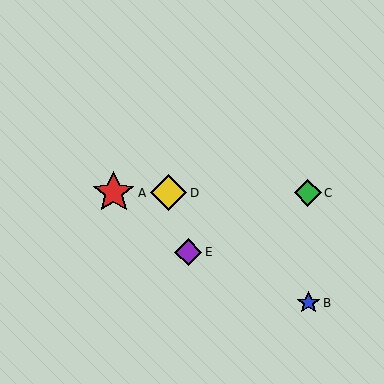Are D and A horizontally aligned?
Yes, both are at y≈193.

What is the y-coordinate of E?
Object E is at y≈252.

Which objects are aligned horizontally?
Objects A, C, D are aligned horizontally.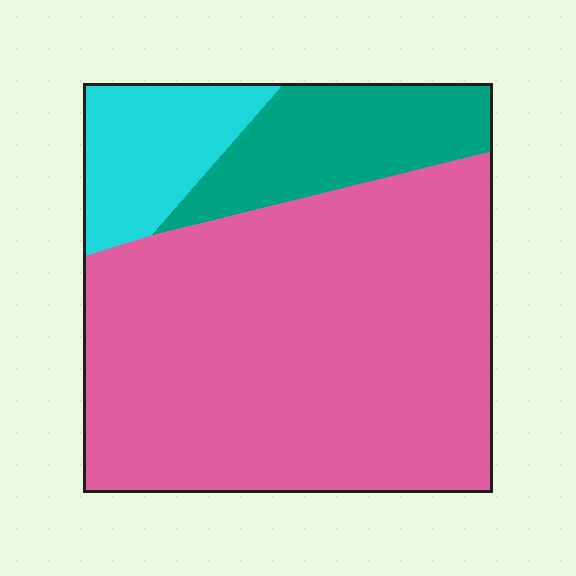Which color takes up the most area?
Pink, at roughly 70%.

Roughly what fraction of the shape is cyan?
Cyan takes up about one eighth (1/8) of the shape.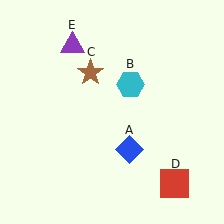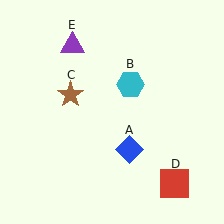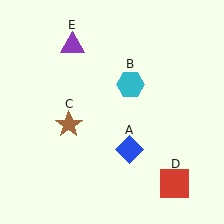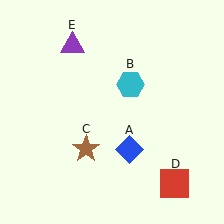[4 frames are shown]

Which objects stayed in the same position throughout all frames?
Blue diamond (object A) and cyan hexagon (object B) and red square (object D) and purple triangle (object E) remained stationary.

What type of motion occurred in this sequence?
The brown star (object C) rotated counterclockwise around the center of the scene.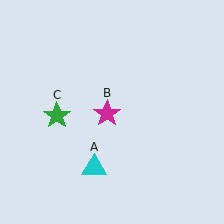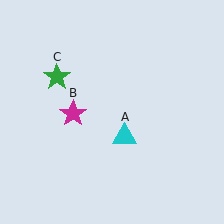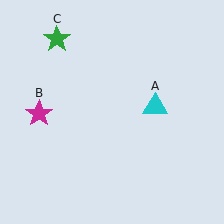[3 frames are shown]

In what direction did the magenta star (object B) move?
The magenta star (object B) moved left.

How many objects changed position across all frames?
3 objects changed position: cyan triangle (object A), magenta star (object B), green star (object C).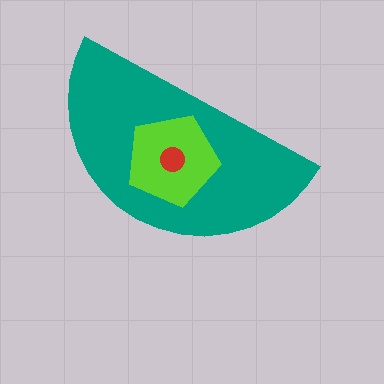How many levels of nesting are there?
3.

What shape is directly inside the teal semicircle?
The lime pentagon.